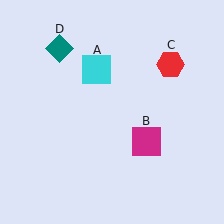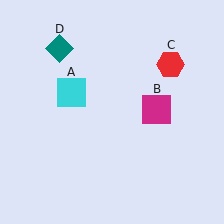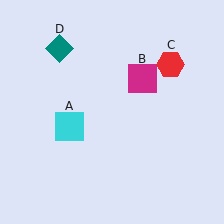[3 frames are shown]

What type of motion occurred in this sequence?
The cyan square (object A), magenta square (object B) rotated counterclockwise around the center of the scene.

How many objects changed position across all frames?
2 objects changed position: cyan square (object A), magenta square (object B).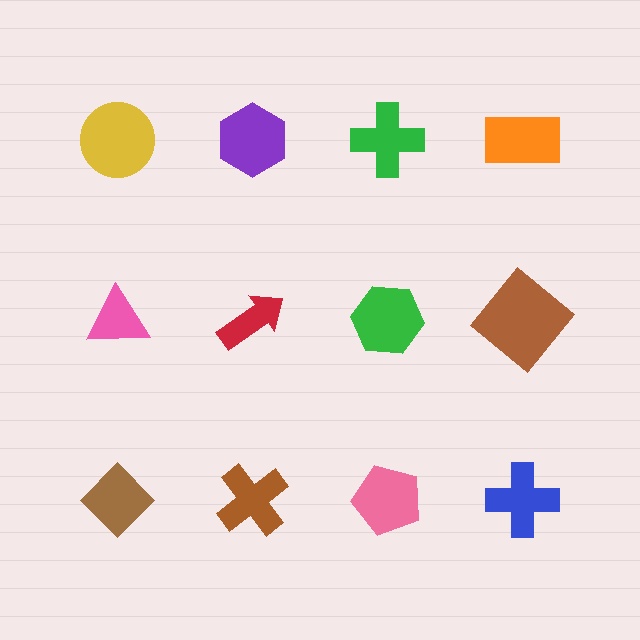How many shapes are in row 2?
4 shapes.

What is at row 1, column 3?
A green cross.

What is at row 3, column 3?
A pink pentagon.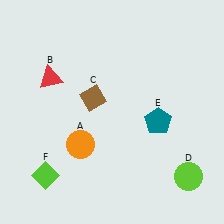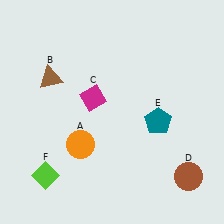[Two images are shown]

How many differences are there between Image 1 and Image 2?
There are 3 differences between the two images.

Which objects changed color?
B changed from red to brown. C changed from brown to magenta. D changed from lime to brown.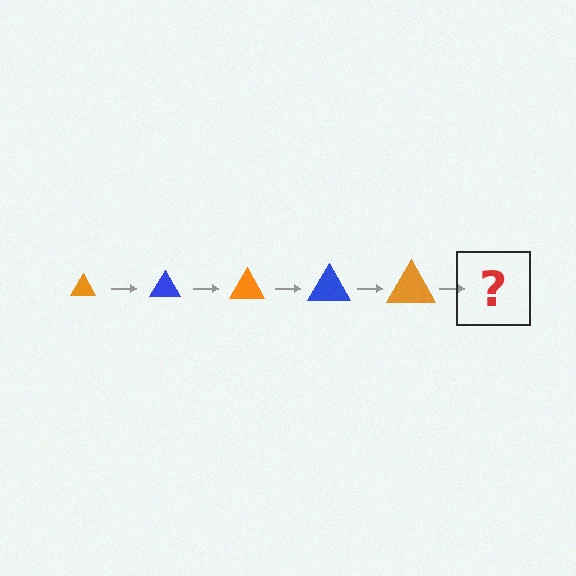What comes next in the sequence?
The next element should be a blue triangle, larger than the previous one.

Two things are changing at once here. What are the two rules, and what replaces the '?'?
The two rules are that the triangle grows larger each step and the color cycles through orange and blue. The '?' should be a blue triangle, larger than the previous one.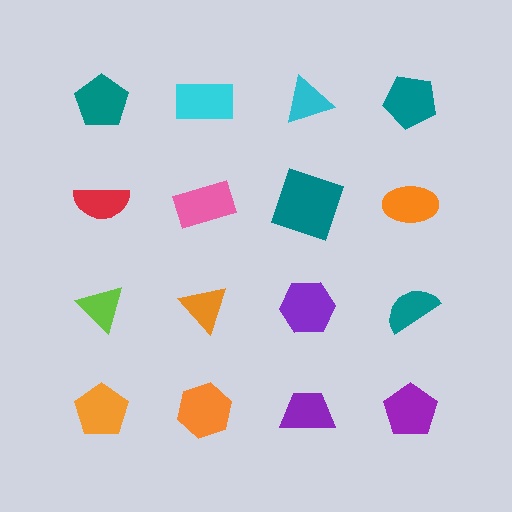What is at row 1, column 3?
A cyan triangle.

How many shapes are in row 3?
4 shapes.